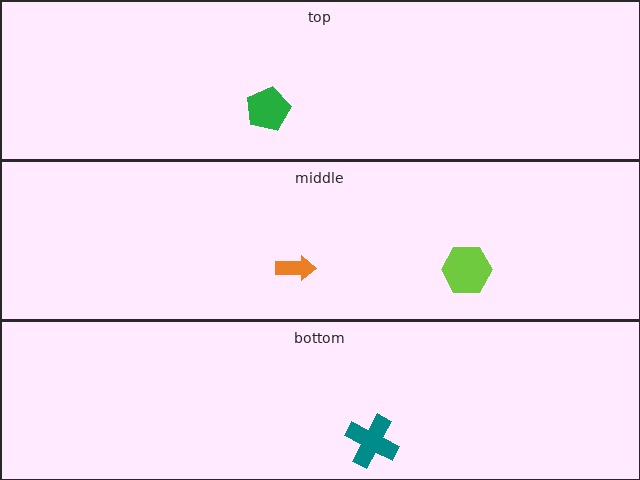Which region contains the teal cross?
The bottom region.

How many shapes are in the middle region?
2.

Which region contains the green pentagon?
The top region.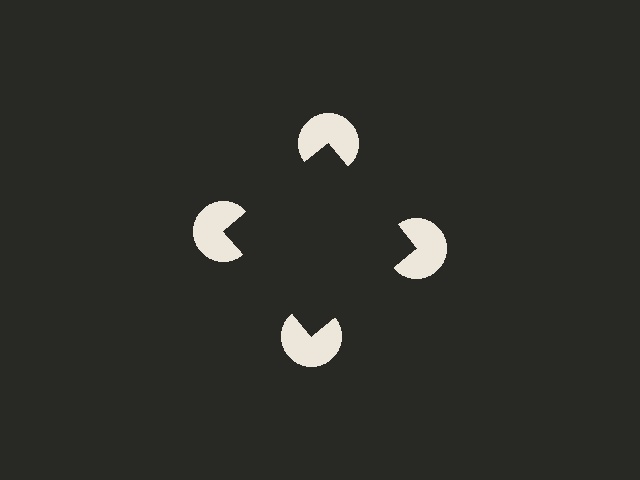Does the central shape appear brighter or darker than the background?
It typically appears slightly darker than the background, even though no actual brightness change is drawn.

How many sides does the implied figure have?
4 sides.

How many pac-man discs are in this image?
There are 4 — one at each vertex of the illusory square.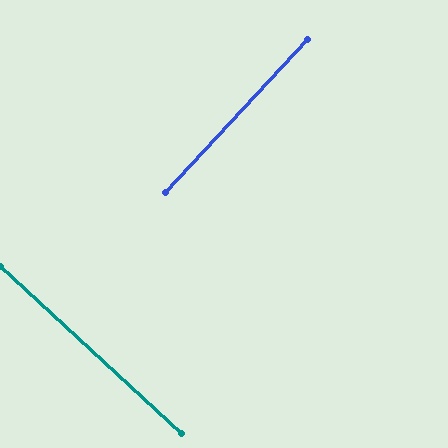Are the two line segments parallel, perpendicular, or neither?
Perpendicular — they meet at approximately 90°.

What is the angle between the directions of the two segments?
Approximately 90 degrees.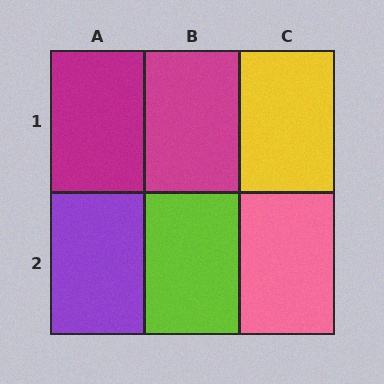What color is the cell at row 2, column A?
Purple.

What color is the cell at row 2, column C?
Pink.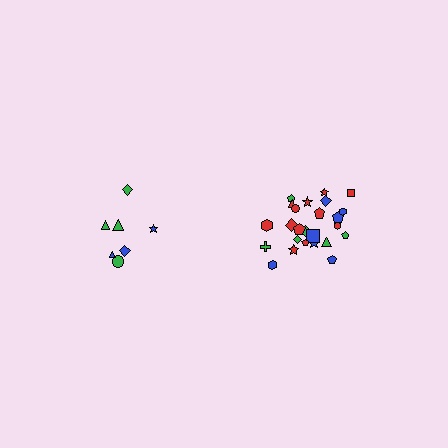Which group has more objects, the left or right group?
The right group.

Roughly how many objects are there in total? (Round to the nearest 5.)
Roughly 30 objects in total.